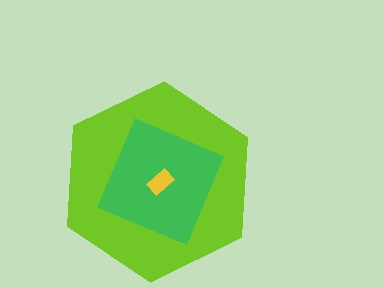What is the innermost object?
The yellow rectangle.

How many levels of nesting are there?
3.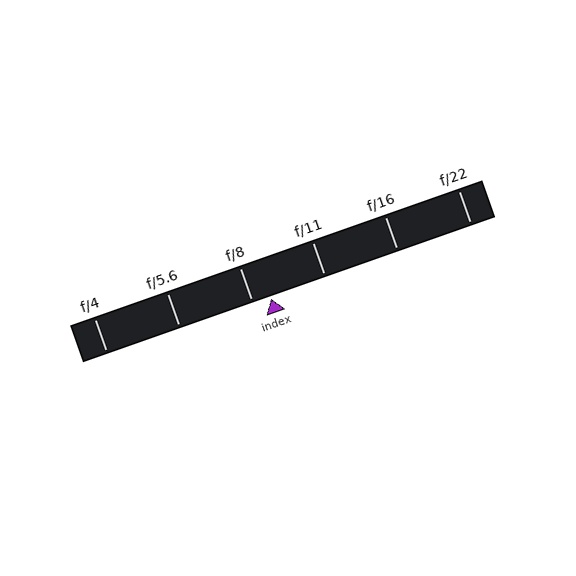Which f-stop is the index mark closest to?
The index mark is closest to f/8.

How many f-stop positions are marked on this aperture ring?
There are 6 f-stop positions marked.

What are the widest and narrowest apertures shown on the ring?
The widest aperture shown is f/4 and the narrowest is f/22.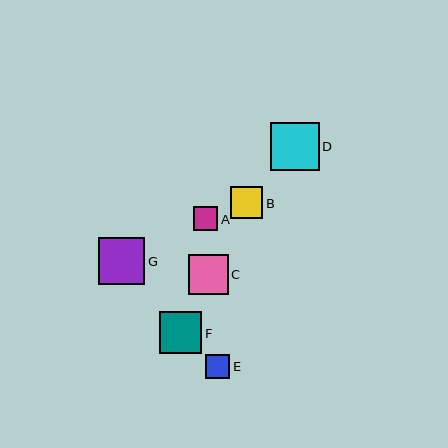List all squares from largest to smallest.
From largest to smallest: D, G, F, C, B, E, A.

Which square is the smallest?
Square A is the smallest with a size of approximately 24 pixels.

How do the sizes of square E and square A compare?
Square E and square A are approximately the same size.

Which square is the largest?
Square D is the largest with a size of approximately 48 pixels.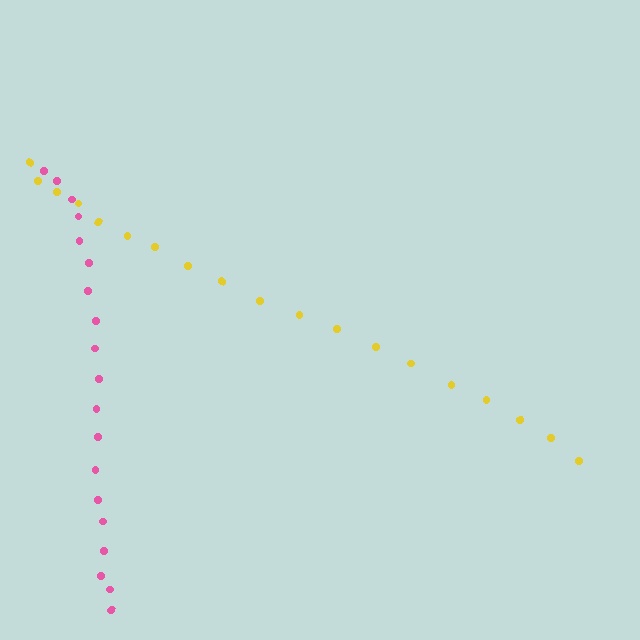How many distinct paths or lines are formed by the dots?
There are 2 distinct paths.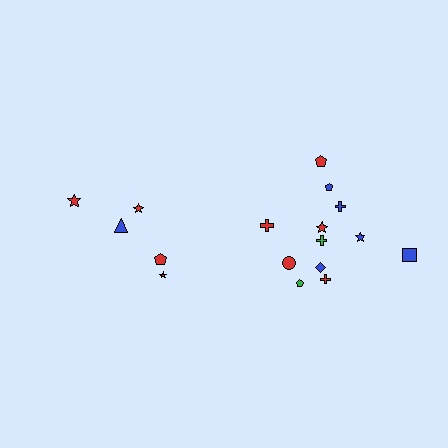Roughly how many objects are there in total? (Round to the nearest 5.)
Roughly 15 objects in total.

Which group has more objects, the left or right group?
The right group.